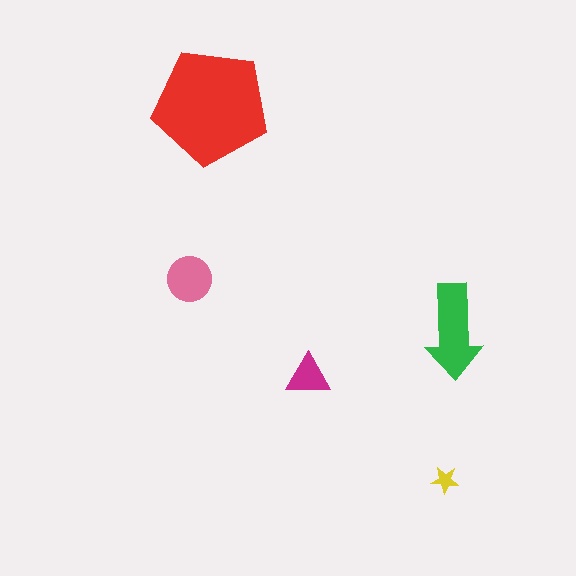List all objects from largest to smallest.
The red pentagon, the green arrow, the pink circle, the magenta triangle, the yellow star.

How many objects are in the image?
There are 5 objects in the image.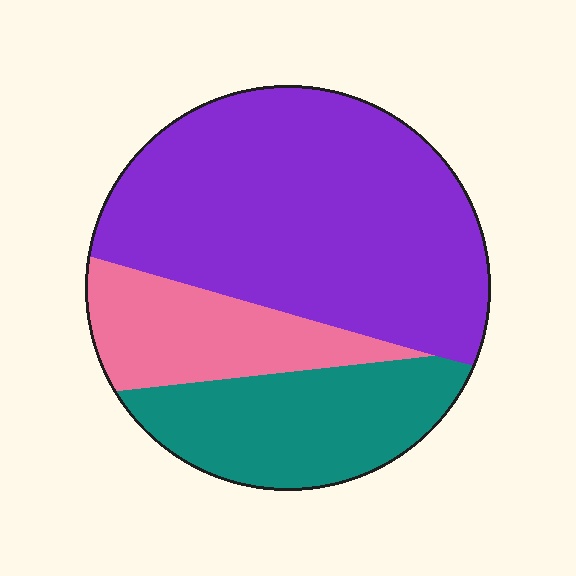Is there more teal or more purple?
Purple.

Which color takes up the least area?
Pink, at roughly 20%.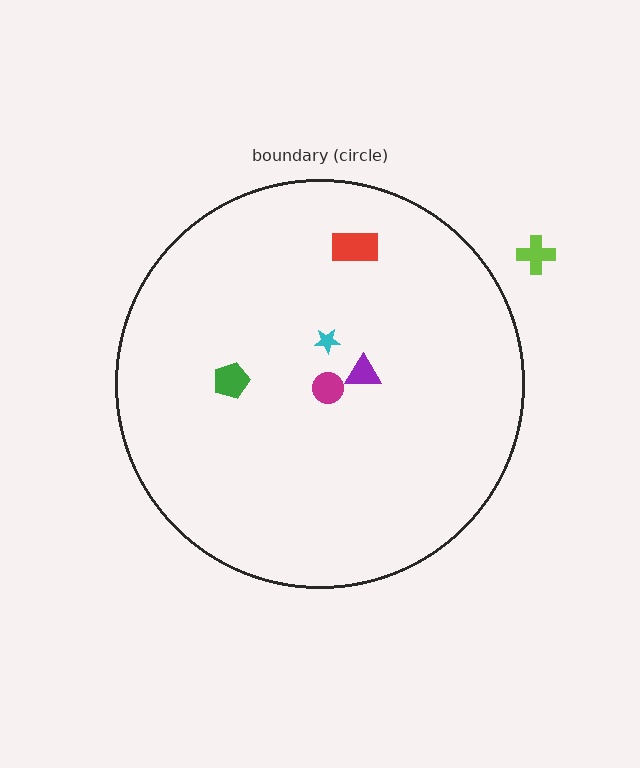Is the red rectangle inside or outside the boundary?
Inside.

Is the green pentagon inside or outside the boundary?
Inside.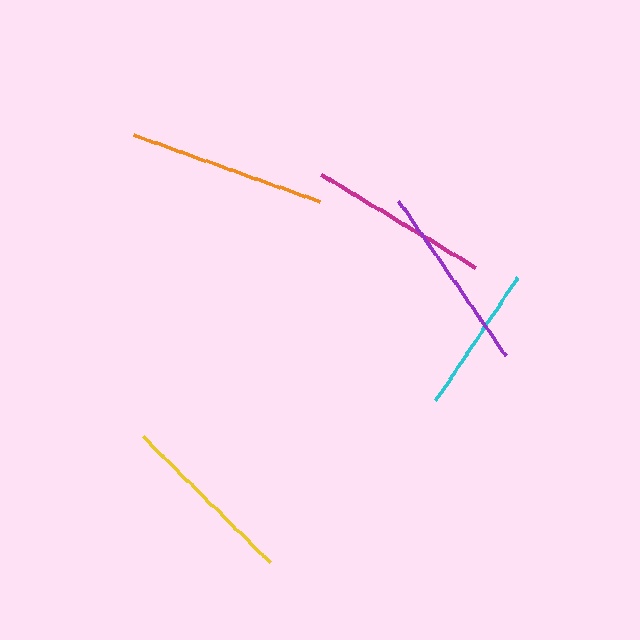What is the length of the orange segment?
The orange segment is approximately 198 pixels long.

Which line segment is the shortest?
The cyan line is the shortest at approximately 148 pixels.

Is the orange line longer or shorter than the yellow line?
The orange line is longer than the yellow line.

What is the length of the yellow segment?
The yellow segment is approximately 179 pixels long.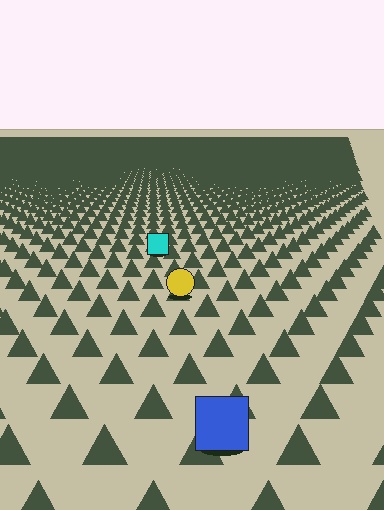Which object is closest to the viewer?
The blue square is closest. The texture marks near it are larger and more spread out.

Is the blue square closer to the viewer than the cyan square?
Yes. The blue square is closer — you can tell from the texture gradient: the ground texture is coarser near it.